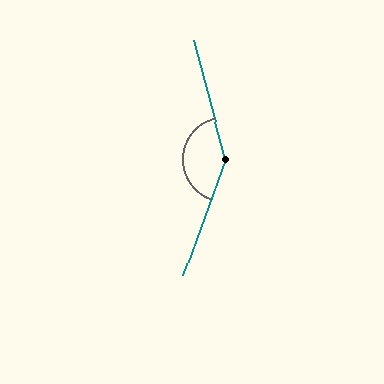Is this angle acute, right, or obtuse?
It is obtuse.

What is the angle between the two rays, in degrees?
Approximately 145 degrees.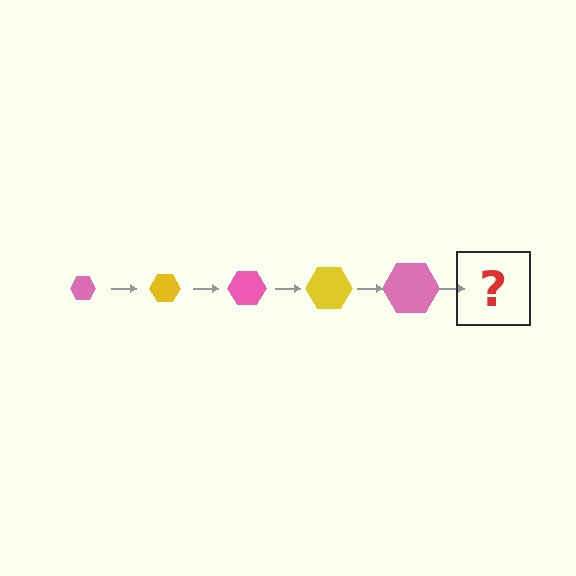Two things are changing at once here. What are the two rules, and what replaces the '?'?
The two rules are that the hexagon grows larger each step and the color cycles through pink and yellow. The '?' should be a yellow hexagon, larger than the previous one.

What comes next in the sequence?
The next element should be a yellow hexagon, larger than the previous one.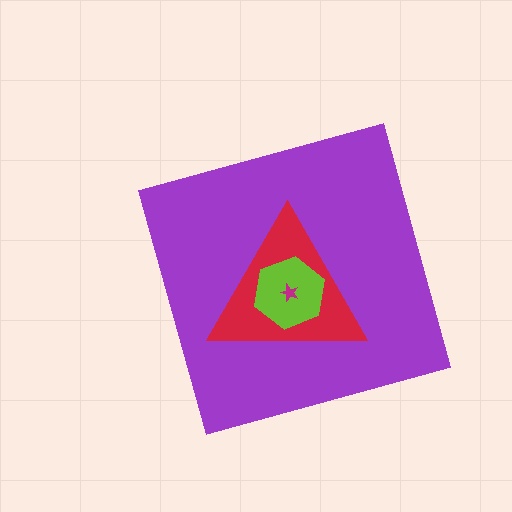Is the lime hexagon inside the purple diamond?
Yes.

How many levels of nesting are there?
4.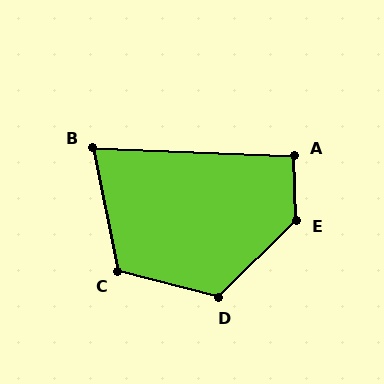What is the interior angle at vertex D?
Approximately 121 degrees (obtuse).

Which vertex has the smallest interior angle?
B, at approximately 76 degrees.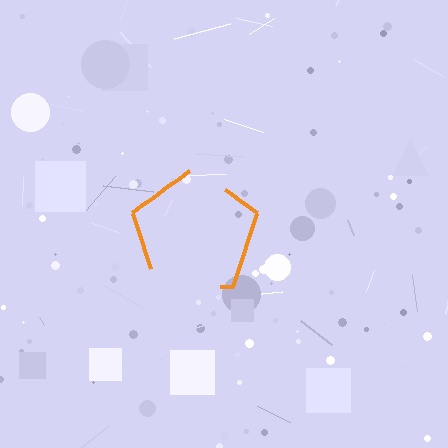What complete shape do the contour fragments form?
The contour fragments form a pentagon.